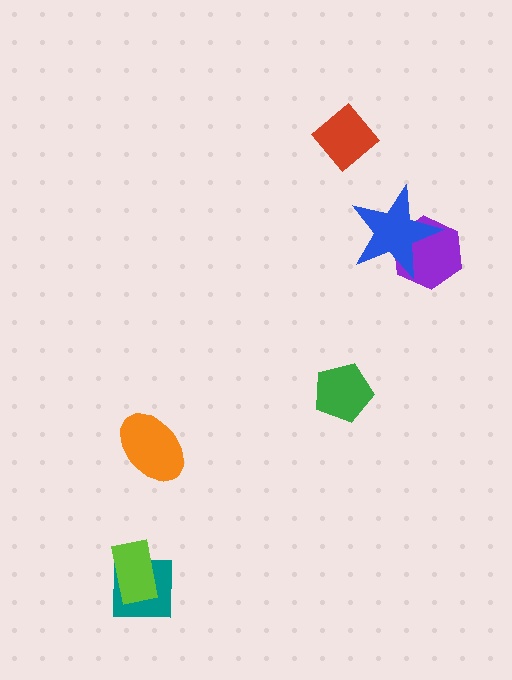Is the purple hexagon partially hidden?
Yes, it is partially covered by another shape.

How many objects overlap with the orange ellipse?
0 objects overlap with the orange ellipse.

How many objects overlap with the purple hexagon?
1 object overlaps with the purple hexagon.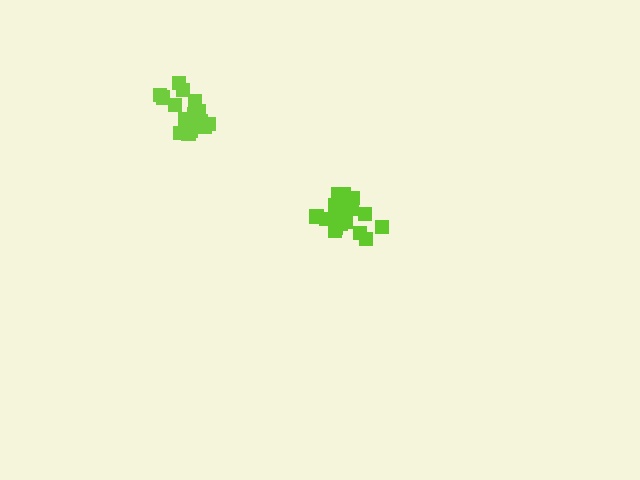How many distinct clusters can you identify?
There are 2 distinct clusters.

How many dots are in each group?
Group 1: 18 dots, Group 2: 19 dots (37 total).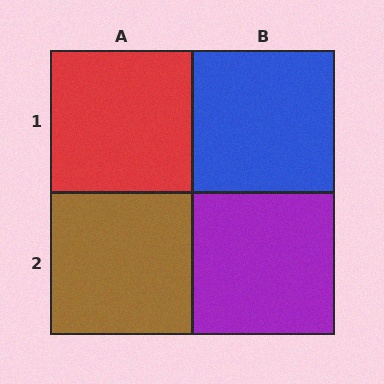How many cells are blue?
1 cell is blue.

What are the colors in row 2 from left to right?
Brown, purple.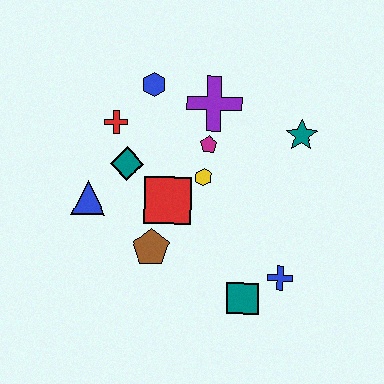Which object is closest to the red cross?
The teal diamond is closest to the red cross.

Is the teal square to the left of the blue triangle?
No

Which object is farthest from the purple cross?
The teal square is farthest from the purple cross.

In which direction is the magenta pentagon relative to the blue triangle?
The magenta pentagon is to the right of the blue triangle.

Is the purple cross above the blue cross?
Yes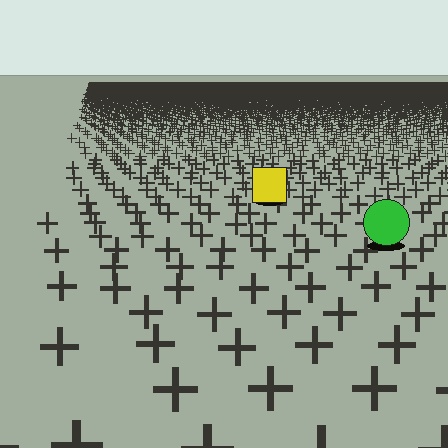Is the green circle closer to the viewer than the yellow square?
Yes. The green circle is closer — you can tell from the texture gradient: the ground texture is coarser near it.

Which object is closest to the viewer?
The green circle is closest. The texture marks near it are larger and more spread out.